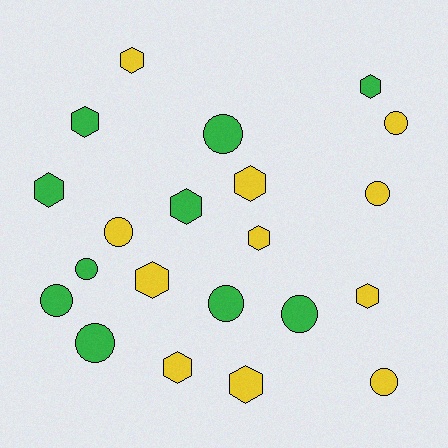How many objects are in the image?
There are 21 objects.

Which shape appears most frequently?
Hexagon, with 11 objects.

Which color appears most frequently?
Yellow, with 11 objects.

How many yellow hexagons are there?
There are 7 yellow hexagons.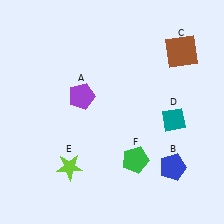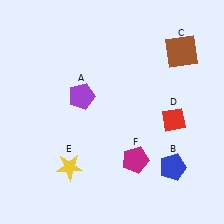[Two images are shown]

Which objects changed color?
D changed from teal to red. E changed from lime to yellow. F changed from green to magenta.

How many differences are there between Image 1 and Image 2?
There are 3 differences between the two images.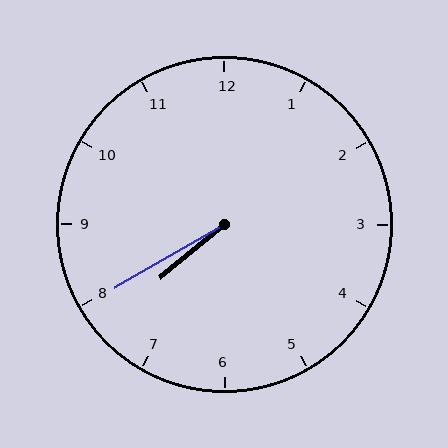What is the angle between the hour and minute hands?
Approximately 10 degrees.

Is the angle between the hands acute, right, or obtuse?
It is acute.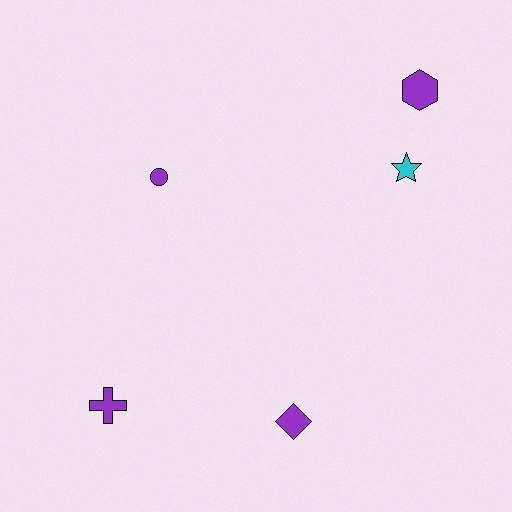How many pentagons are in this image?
There are no pentagons.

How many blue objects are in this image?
There are no blue objects.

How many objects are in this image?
There are 5 objects.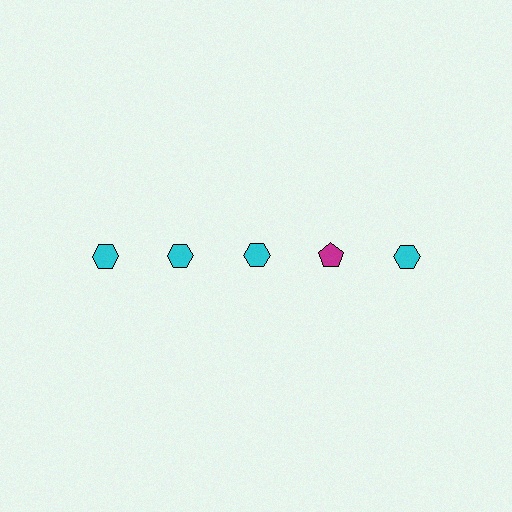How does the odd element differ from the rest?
It differs in both color (magenta instead of cyan) and shape (pentagon instead of hexagon).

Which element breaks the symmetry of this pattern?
The magenta pentagon in the top row, second from right column breaks the symmetry. All other shapes are cyan hexagons.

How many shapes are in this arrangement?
There are 5 shapes arranged in a grid pattern.